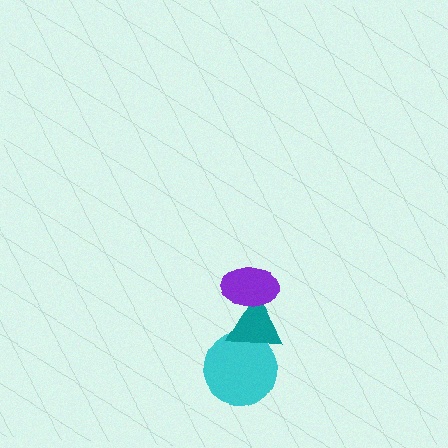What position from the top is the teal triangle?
The teal triangle is 2nd from the top.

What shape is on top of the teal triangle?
The purple ellipse is on top of the teal triangle.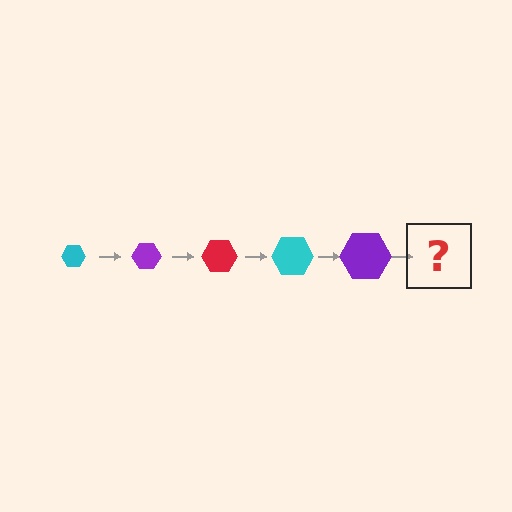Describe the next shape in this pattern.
It should be a red hexagon, larger than the previous one.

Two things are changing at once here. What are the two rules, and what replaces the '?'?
The two rules are that the hexagon grows larger each step and the color cycles through cyan, purple, and red. The '?' should be a red hexagon, larger than the previous one.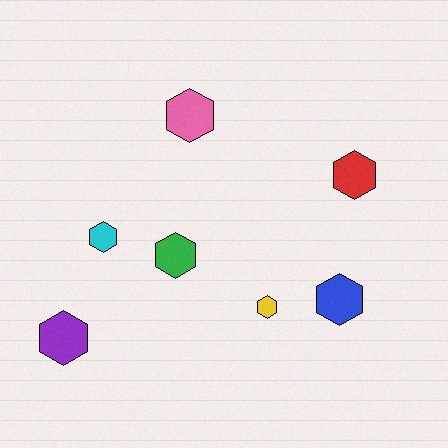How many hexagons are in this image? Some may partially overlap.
There are 7 hexagons.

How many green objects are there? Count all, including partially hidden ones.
There is 1 green object.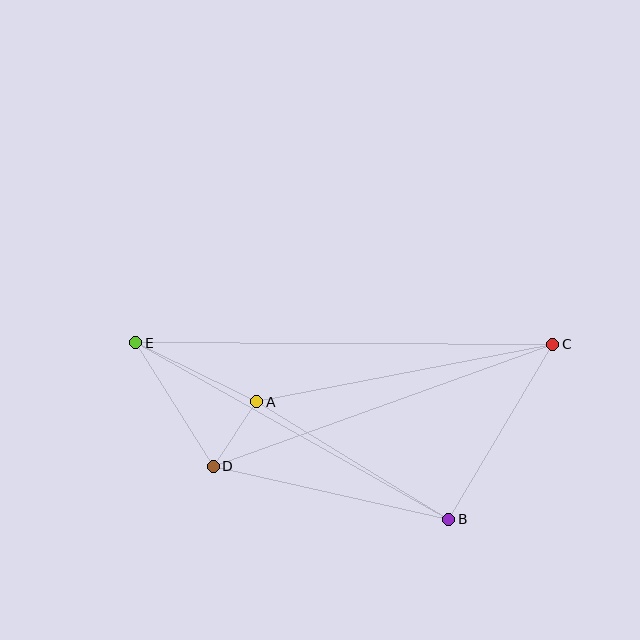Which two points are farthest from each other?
Points C and E are farthest from each other.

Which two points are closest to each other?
Points A and D are closest to each other.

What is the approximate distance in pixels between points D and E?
The distance between D and E is approximately 146 pixels.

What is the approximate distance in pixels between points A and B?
The distance between A and B is approximately 225 pixels.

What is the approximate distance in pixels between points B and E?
The distance between B and E is approximately 359 pixels.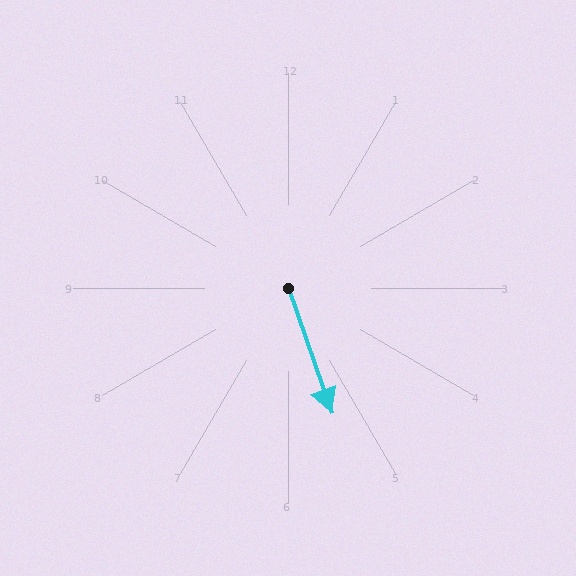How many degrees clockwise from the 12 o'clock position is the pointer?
Approximately 161 degrees.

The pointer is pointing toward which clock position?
Roughly 5 o'clock.